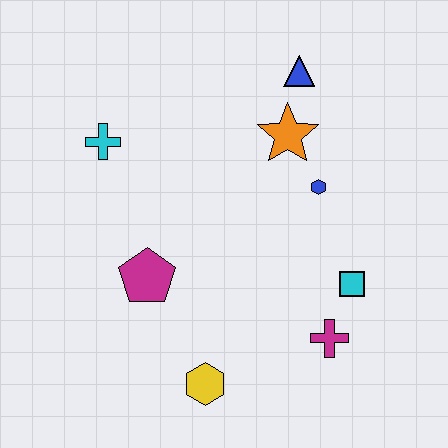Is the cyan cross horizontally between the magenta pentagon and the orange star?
No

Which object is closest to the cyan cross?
The magenta pentagon is closest to the cyan cross.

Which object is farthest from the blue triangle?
The yellow hexagon is farthest from the blue triangle.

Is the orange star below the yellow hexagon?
No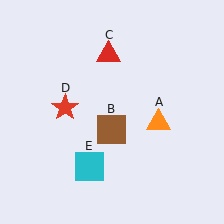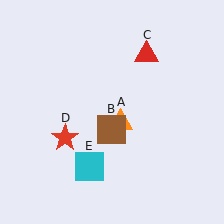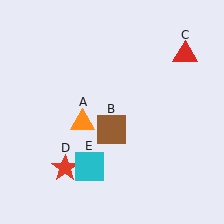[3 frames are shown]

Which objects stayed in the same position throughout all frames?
Brown square (object B) and cyan square (object E) remained stationary.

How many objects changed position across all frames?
3 objects changed position: orange triangle (object A), red triangle (object C), red star (object D).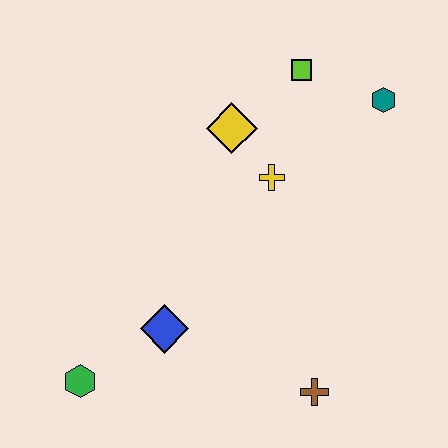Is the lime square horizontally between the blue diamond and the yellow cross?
No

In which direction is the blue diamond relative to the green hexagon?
The blue diamond is to the right of the green hexagon.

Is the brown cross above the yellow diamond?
No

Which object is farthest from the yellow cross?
The green hexagon is farthest from the yellow cross.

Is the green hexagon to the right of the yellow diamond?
No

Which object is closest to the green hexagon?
The blue diamond is closest to the green hexagon.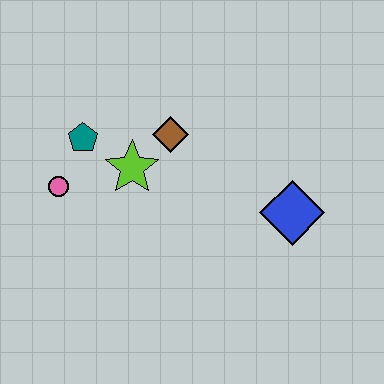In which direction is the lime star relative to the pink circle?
The lime star is to the right of the pink circle.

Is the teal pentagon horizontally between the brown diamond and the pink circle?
Yes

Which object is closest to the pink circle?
The teal pentagon is closest to the pink circle.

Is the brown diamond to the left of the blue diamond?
Yes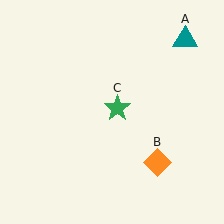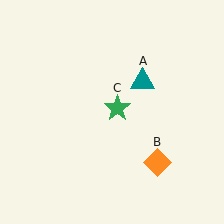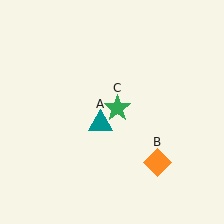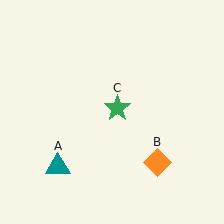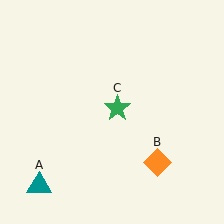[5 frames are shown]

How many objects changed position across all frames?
1 object changed position: teal triangle (object A).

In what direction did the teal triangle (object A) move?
The teal triangle (object A) moved down and to the left.